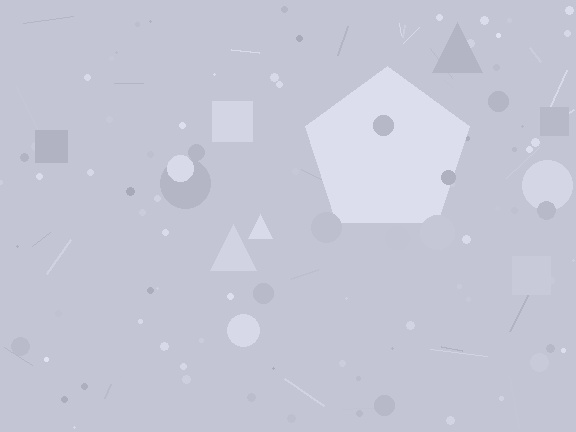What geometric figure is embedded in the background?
A pentagon is embedded in the background.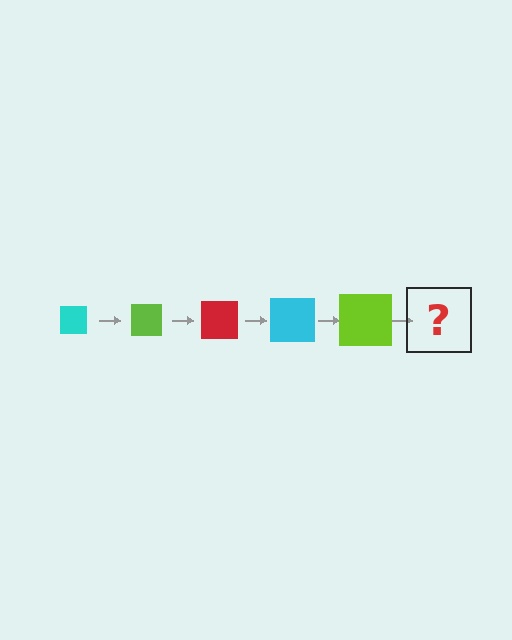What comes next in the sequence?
The next element should be a red square, larger than the previous one.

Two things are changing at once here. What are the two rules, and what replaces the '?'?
The two rules are that the square grows larger each step and the color cycles through cyan, lime, and red. The '?' should be a red square, larger than the previous one.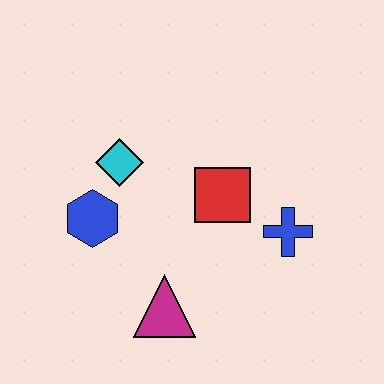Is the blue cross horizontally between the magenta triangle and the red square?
No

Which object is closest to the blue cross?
The red square is closest to the blue cross.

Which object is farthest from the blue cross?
The blue hexagon is farthest from the blue cross.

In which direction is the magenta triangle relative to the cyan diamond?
The magenta triangle is below the cyan diamond.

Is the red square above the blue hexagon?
Yes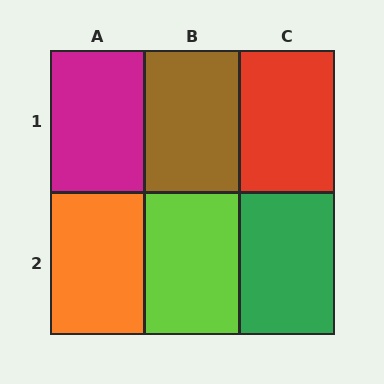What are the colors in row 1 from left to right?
Magenta, brown, red.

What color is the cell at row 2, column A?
Orange.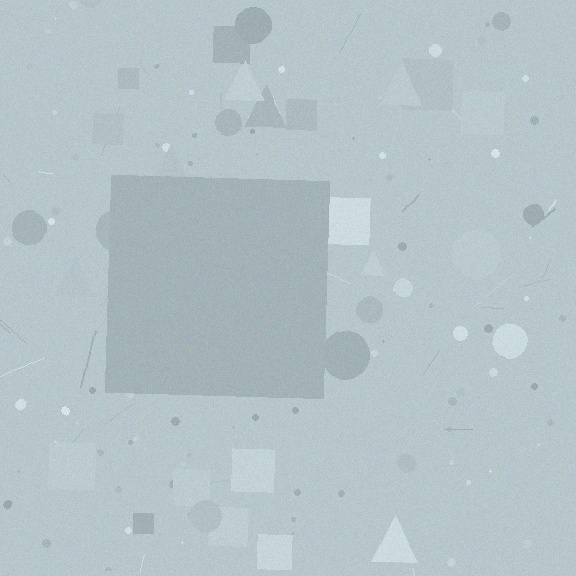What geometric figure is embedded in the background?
A square is embedded in the background.